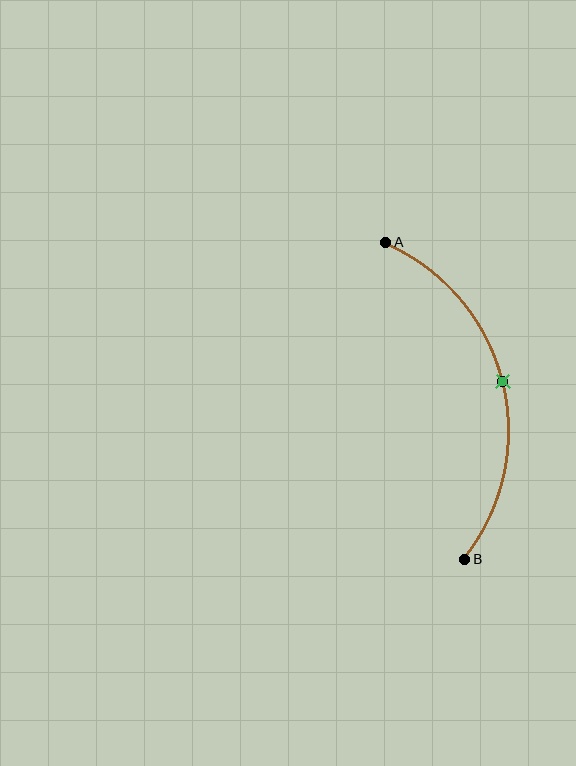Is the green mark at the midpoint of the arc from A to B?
Yes. The green mark lies on the arc at equal arc-length from both A and B — it is the arc midpoint.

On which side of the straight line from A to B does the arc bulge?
The arc bulges to the right of the straight line connecting A and B.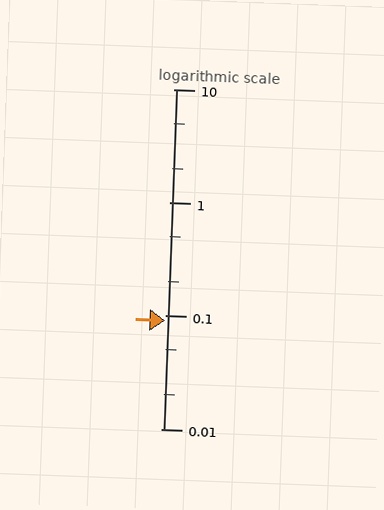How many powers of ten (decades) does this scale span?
The scale spans 3 decades, from 0.01 to 10.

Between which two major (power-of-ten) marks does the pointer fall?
The pointer is between 0.01 and 0.1.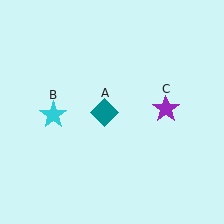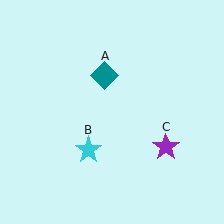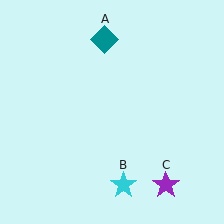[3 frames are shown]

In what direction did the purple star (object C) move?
The purple star (object C) moved down.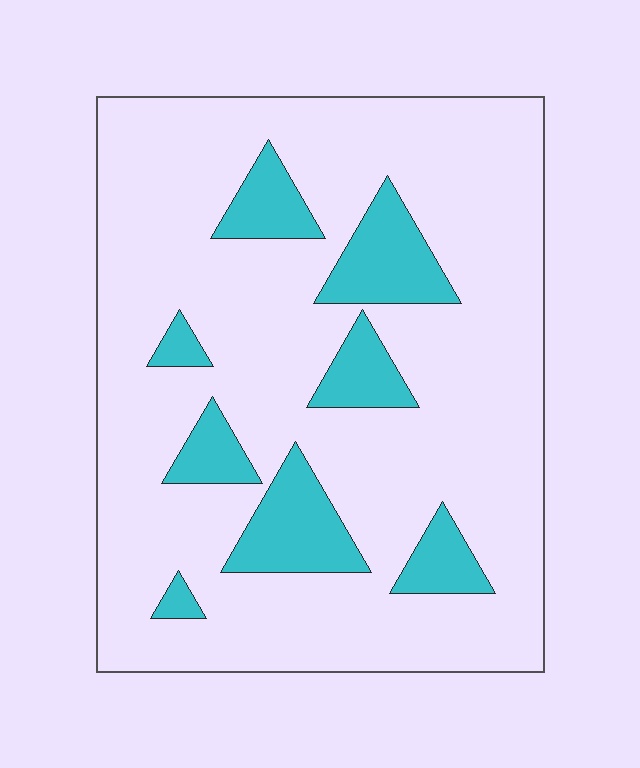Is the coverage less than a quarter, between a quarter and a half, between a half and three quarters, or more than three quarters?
Less than a quarter.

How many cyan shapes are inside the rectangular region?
8.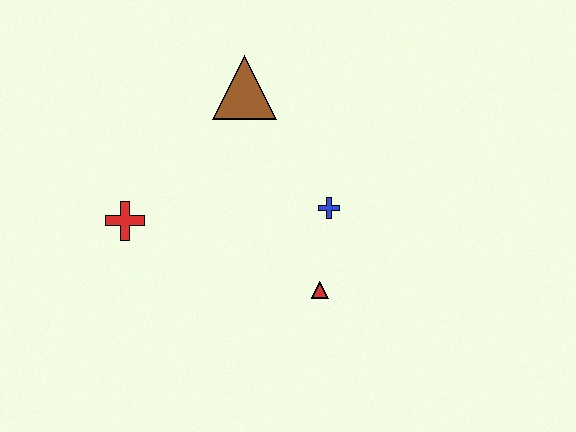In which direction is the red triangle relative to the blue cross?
The red triangle is below the blue cross.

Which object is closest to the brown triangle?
The blue cross is closest to the brown triangle.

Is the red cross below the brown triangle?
Yes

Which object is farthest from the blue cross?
The red cross is farthest from the blue cross.